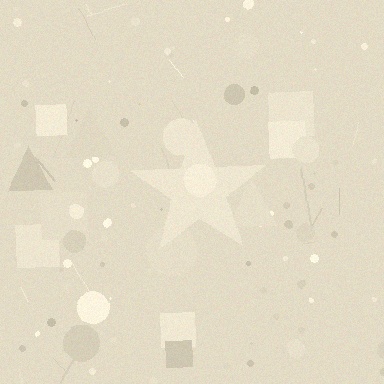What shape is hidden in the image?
A star is hidden in the image.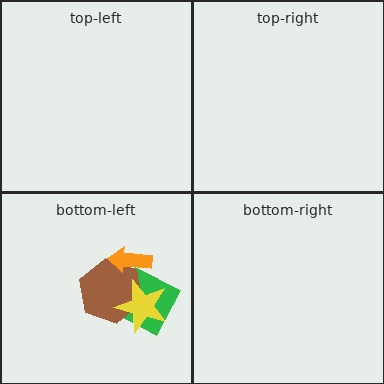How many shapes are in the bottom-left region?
4.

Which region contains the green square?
The bottom-left region.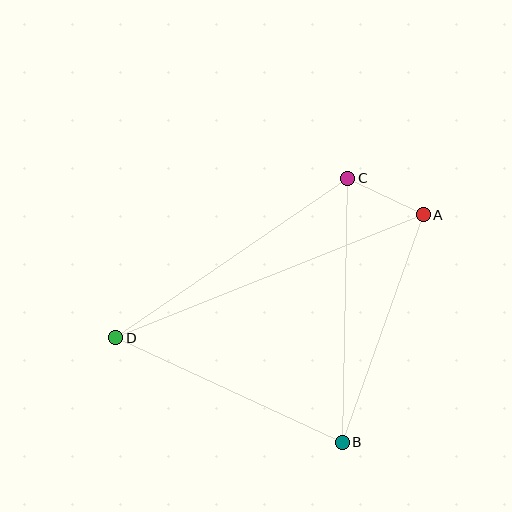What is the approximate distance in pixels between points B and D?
The distance between B and D is approximately 250 pixels.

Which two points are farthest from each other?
Points A and D are farthest from each other.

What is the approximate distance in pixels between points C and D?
The distance between C and D is approximately 282 pixels.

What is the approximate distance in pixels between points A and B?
The distance between A and B is approximately 242 pixels.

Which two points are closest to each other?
Points A and C are closest to each other.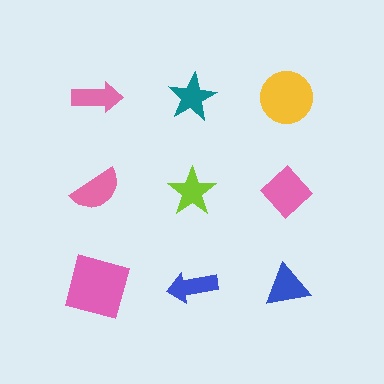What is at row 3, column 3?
A blue triangle.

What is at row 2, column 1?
A pink semicircle.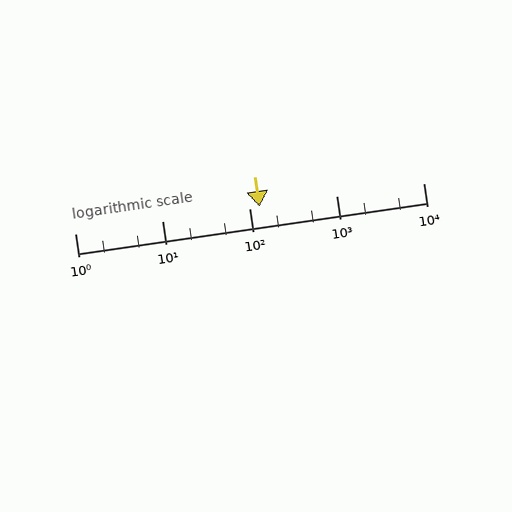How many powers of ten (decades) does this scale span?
The scale spans 4 decades, from 1 to 10000.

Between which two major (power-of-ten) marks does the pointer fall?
The pointer is between 100 and 1000.